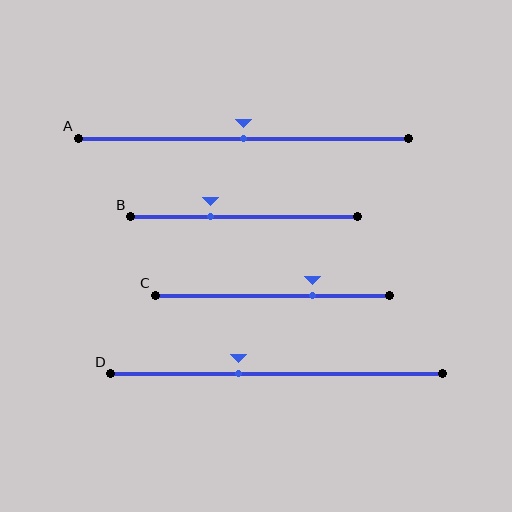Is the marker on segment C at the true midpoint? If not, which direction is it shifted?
No, the marker on segment C is shifted to the right by about 17% of the segment length.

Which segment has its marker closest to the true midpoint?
Segment A has its marker closest to the true midpoint.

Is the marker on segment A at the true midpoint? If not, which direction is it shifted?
Yes, the marker on segment A is at the true midpoint.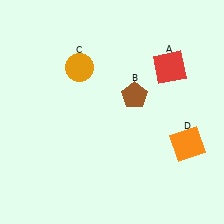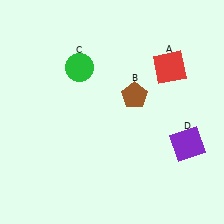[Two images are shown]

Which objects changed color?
C changed from orange to green. D changed from orange to purple.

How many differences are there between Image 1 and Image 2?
There are 2 differences between the two images.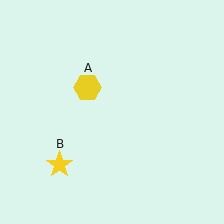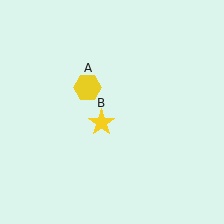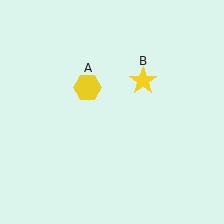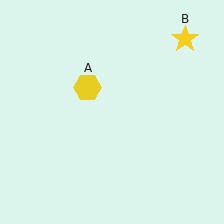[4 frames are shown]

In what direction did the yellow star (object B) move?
The yellow star (object B) moved up and to the right.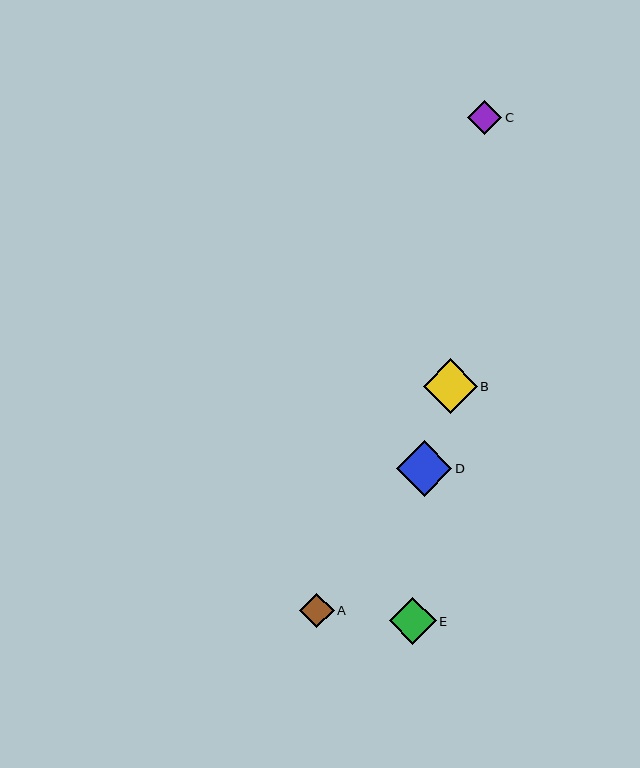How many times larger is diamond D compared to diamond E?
Diamond D is approximately 1.2 times the size of diamond E.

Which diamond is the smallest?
Diamond C is the smallest with a size of approximately 34 pixels.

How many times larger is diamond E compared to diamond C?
Diamond E is approximately 1.4 times the size of diamond C.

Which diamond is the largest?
Diamond D is the largest with a size of approximately 56 pixels.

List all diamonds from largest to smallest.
From largest to smallest: D, B, E, A, C.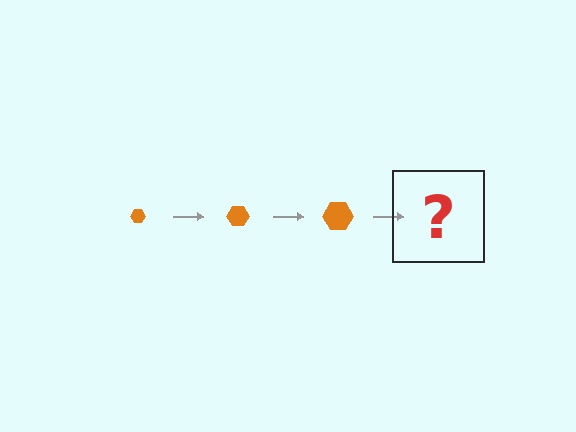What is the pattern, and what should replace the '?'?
The pattern is that the hexagon gets progressively larger each step. The '?' should be an orange hexagon, larger than the previous one.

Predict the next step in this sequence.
The next step is an orange hexagon, larger than the previous one.